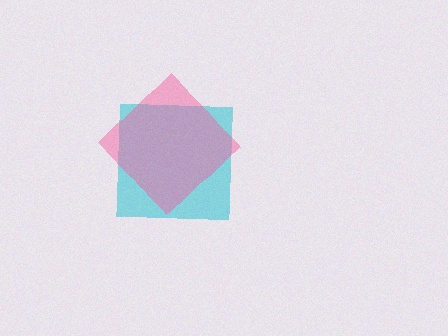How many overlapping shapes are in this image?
There are 2 overlapping shapes in the image.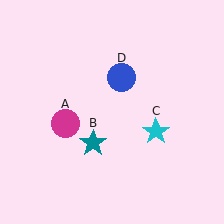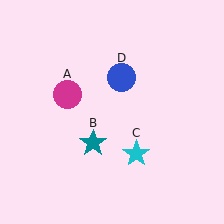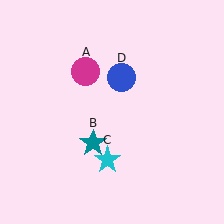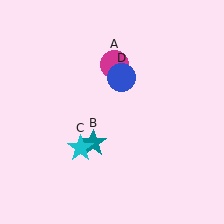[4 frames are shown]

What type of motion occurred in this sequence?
The magenta circle (object A), cyan star (object C) rotated clockwise around the center of the scene.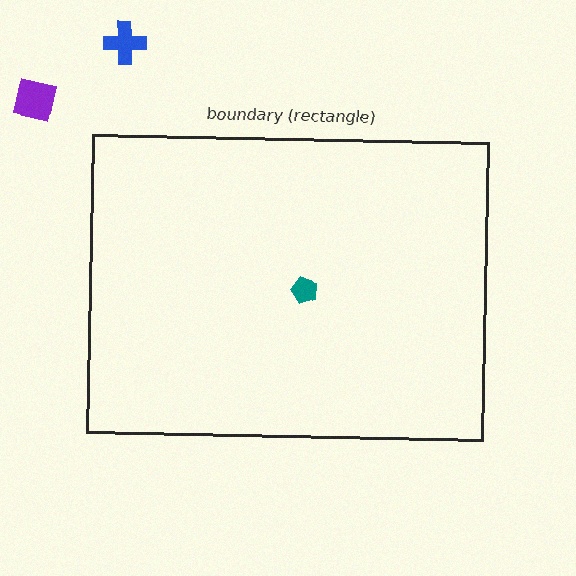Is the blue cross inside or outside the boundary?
Outside.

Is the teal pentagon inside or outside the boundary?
Inside.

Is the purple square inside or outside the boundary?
Outside.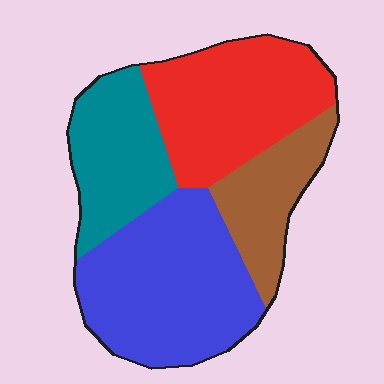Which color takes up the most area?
Blue, at roughly 35%.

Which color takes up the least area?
Brown, at roughly 15%.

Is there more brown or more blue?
Blue.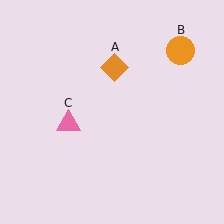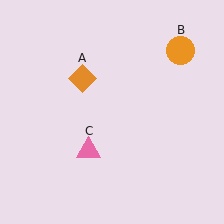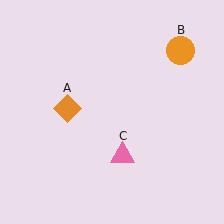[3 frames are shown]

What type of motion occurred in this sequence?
The orange diamond (object A), pink triangle (object C) rotated counterclockwise around the center of the scene.